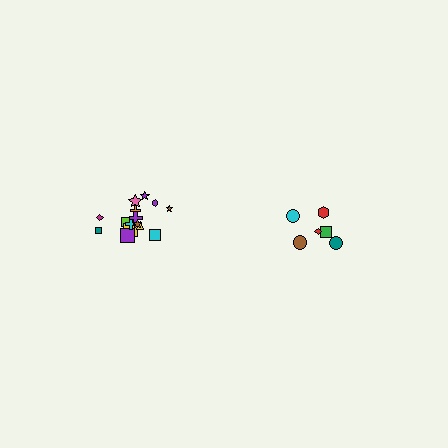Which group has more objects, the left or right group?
The left group.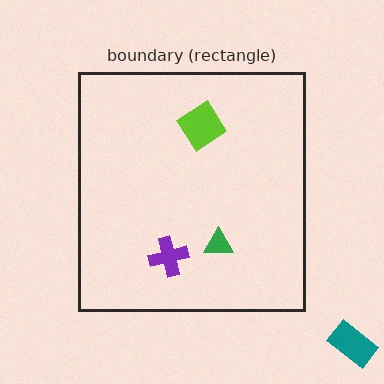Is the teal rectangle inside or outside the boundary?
Outside.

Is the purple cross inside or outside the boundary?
Inside.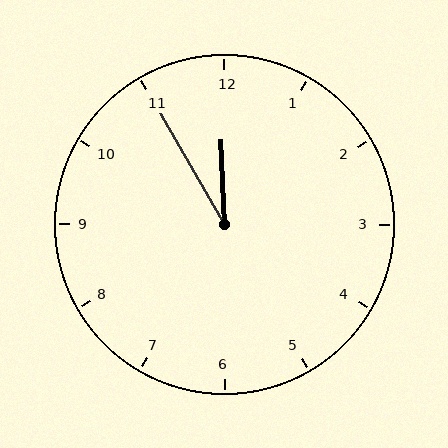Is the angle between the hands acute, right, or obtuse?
It is acute.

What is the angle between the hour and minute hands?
Approximately 28 degrees.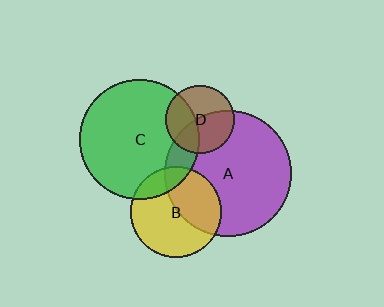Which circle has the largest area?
Circle A (purple).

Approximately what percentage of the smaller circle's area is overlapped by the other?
Approximately 15%.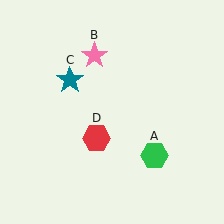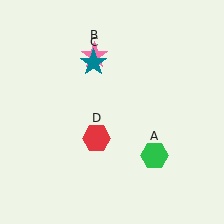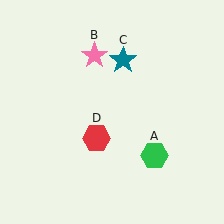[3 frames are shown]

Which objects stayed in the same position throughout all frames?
Green hexagon (object A) and pink star (object B) and red hexagon (object D) remained stationary.